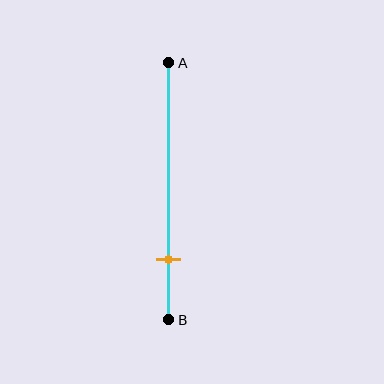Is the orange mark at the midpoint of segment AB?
No, the mark is at about 75% from A, not at the 50% midpoint.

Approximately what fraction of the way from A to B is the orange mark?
The orange mark is approximately 75% of the way from A to B.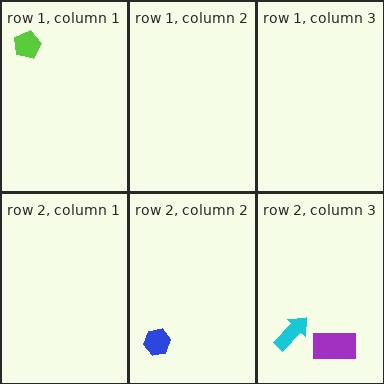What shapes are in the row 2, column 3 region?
The cyan arrow, the purple rectangle.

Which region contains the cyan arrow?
The row 2, column 3 region.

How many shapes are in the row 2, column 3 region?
2.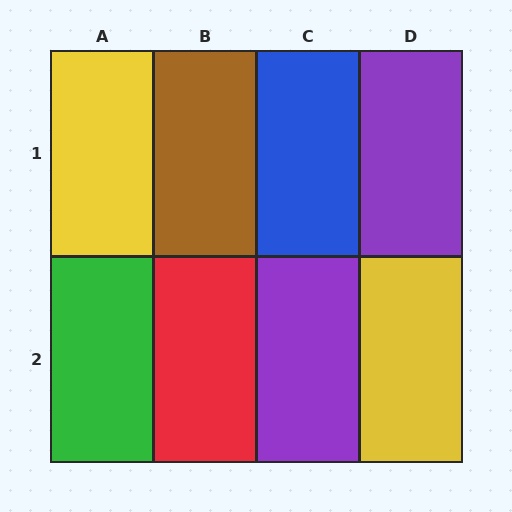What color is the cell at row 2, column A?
Green.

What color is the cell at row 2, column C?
Purple.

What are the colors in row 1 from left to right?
Yellow, brown, blue, purple.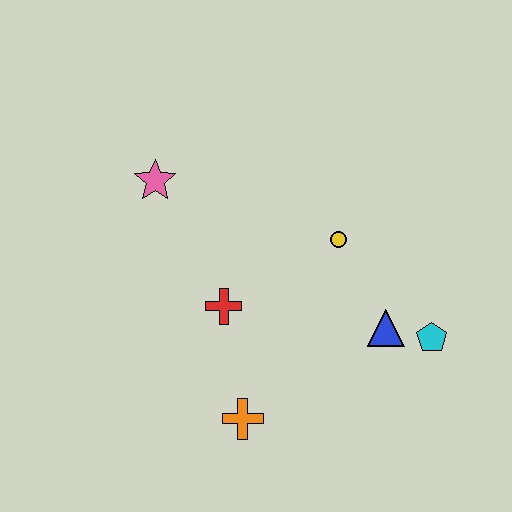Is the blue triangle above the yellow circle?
No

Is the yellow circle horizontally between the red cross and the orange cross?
No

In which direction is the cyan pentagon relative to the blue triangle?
The cyan pentagon is to the right of the blue triangle.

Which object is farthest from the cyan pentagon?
The pink star is farthest from the cyan pentagon.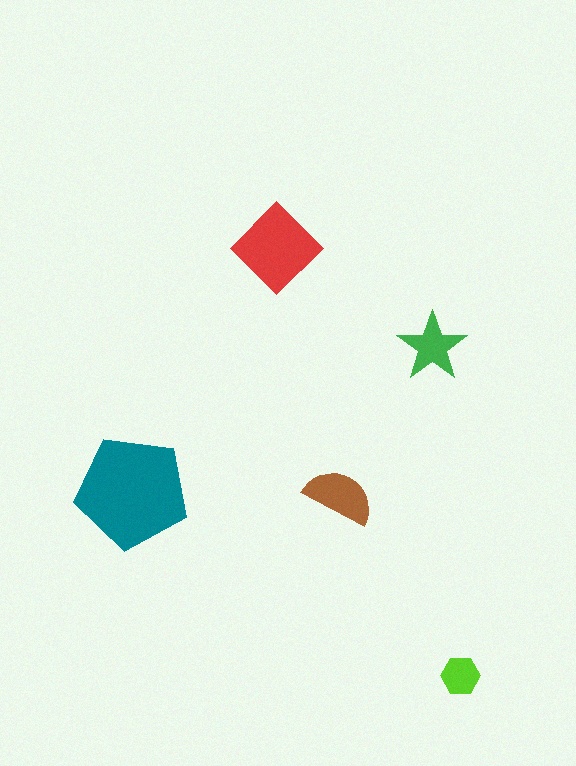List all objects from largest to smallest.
The teal pentagon, the red diamond, the brown semicircle, the green star, the lime hexagon.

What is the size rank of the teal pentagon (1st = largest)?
1st.